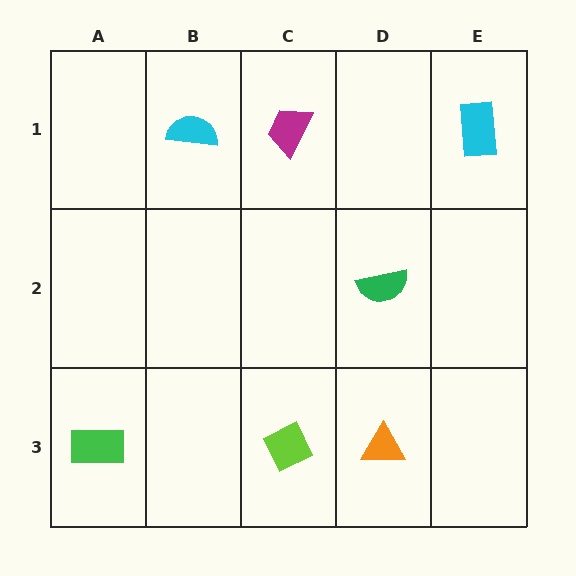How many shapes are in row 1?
3 shapes.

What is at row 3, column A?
A green rectangle.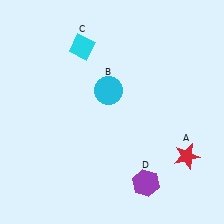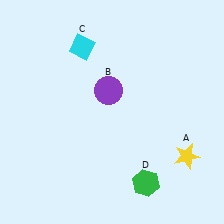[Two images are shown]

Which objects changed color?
A changed from red to yellow. B changed from cyan to purple. D changed from purple to green.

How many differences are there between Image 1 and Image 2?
There are 3 differences between the two images.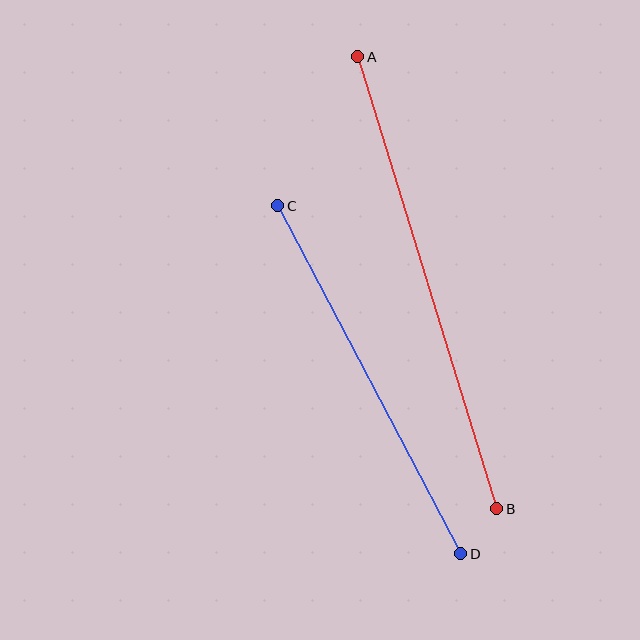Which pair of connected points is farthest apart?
Points A and B are farthest apart.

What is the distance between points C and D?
The distance is approximately 393 pixels.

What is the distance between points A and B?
The distance is approximately 473 pixels.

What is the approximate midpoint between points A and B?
The midpoint is at approximately (427, 283) pixels.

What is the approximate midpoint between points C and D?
The midpoint is at approximately (369, 380) pixels.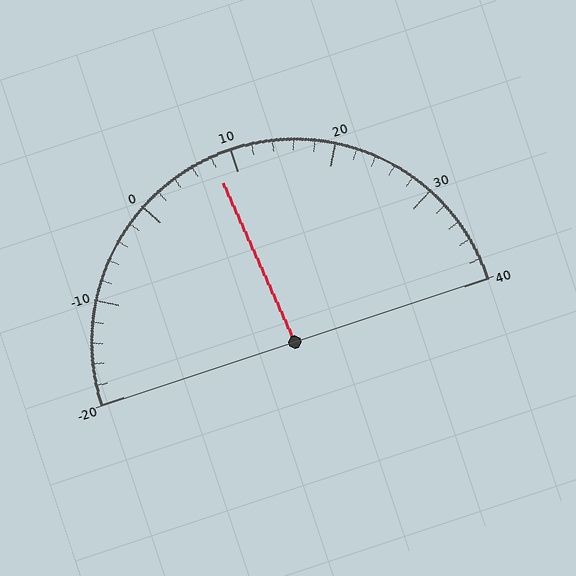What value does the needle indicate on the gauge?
The needle indicates approximately 8.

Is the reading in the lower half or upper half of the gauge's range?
The reading is in the lower half of the range (-20 to 40).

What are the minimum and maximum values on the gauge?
The gauge ranges from -20 to 40.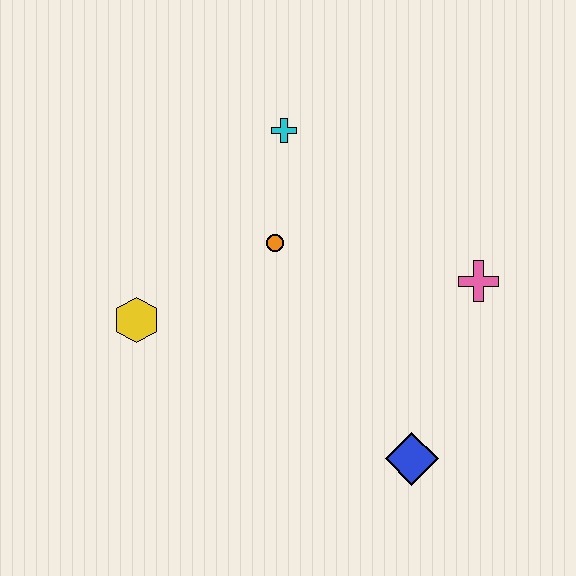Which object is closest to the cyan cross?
The orange circle is closest to the cyan cross.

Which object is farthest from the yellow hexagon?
The pink cross is farthest from the yellow hexagon.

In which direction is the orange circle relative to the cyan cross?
The orange circle is below the cyan cross.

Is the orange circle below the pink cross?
No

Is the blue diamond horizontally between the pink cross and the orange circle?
Yes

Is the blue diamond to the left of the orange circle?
No